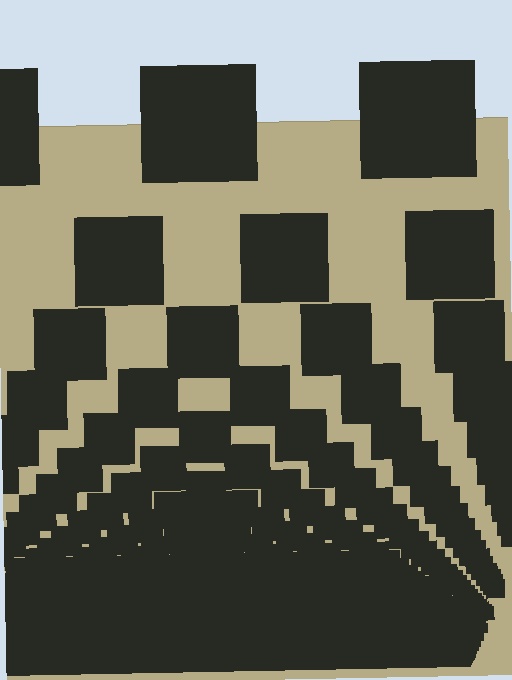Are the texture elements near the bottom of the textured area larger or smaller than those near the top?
Smaller. The gradient is inverted — elements near the bottom are smaller and denser.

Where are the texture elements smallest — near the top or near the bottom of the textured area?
Near the bottom.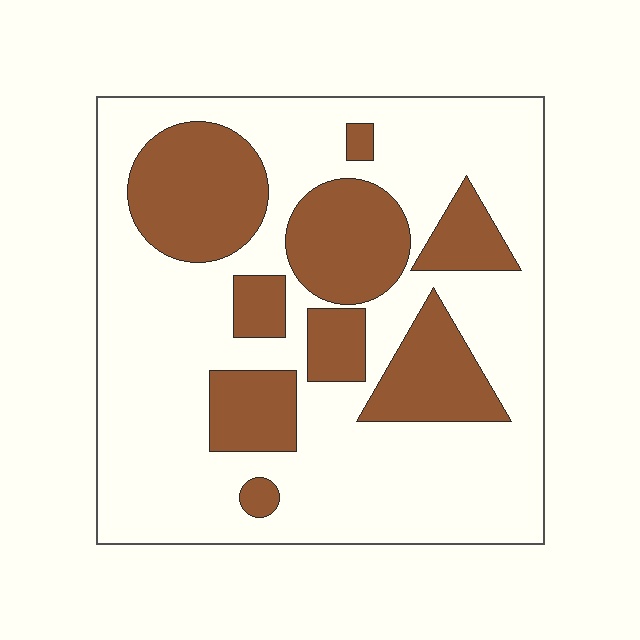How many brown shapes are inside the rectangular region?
9.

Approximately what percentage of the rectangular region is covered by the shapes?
Approximately 30%.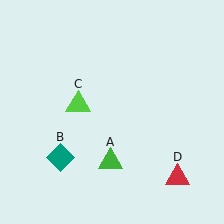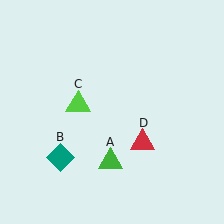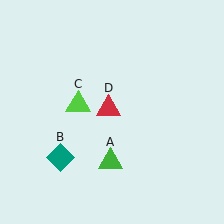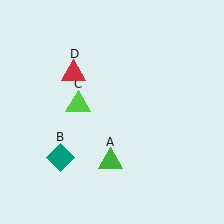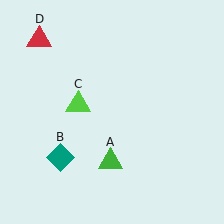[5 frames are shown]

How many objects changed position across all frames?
1 object changed position: red triangle (object D).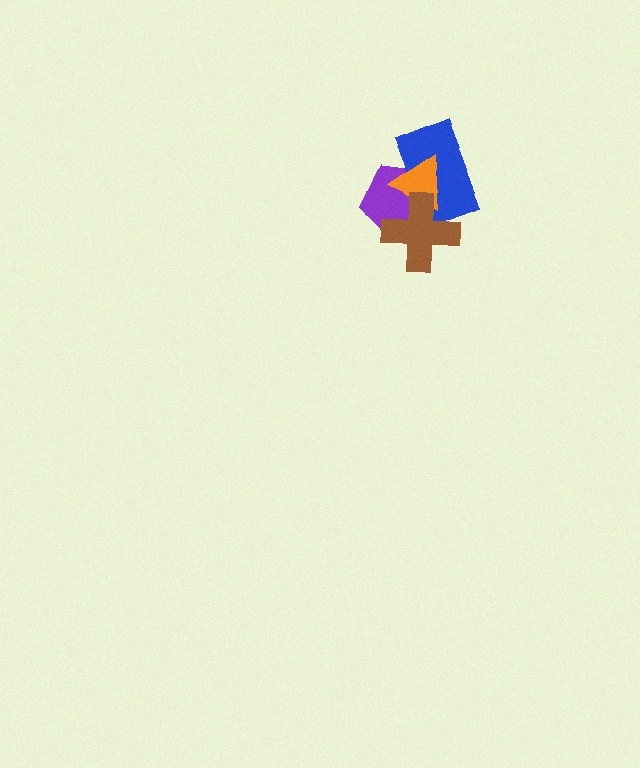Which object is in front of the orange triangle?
The brown cross is in front of the orange triangle.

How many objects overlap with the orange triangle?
3 objects overlap with the orange triangle.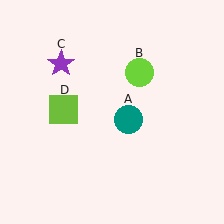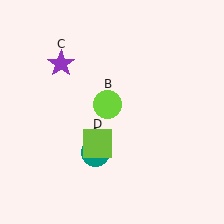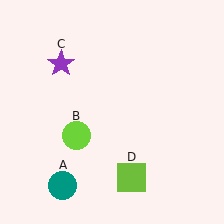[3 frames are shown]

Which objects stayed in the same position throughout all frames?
Purple star (object C) remained stationary.